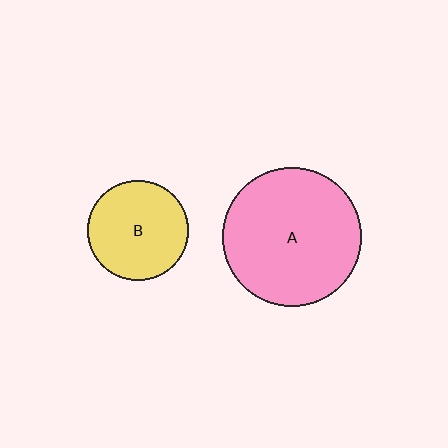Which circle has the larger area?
Circle A (pink).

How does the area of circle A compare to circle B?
Approximately 1.9 times.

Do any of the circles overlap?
No, none of the circles overlap.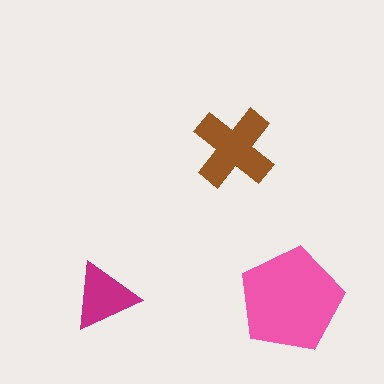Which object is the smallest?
The magenta triangle.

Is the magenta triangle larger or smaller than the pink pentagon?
Smaller.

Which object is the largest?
The pink pentagon.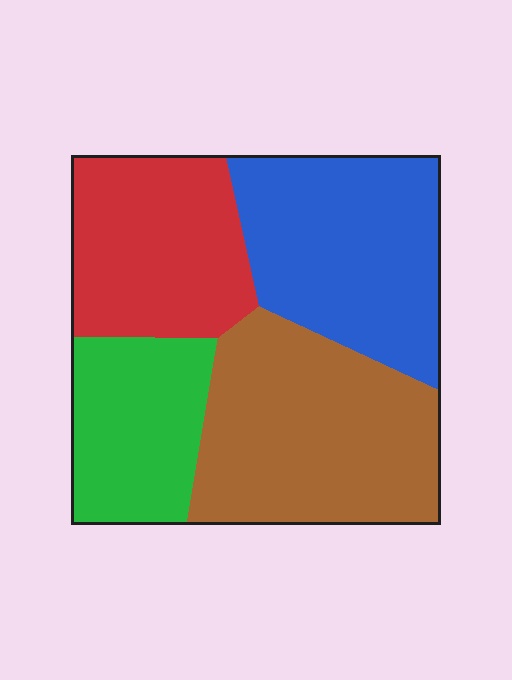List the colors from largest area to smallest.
From largest to smallest: brown, blue, red, green.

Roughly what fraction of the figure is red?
Red takes up between a sixth and a third of the figure.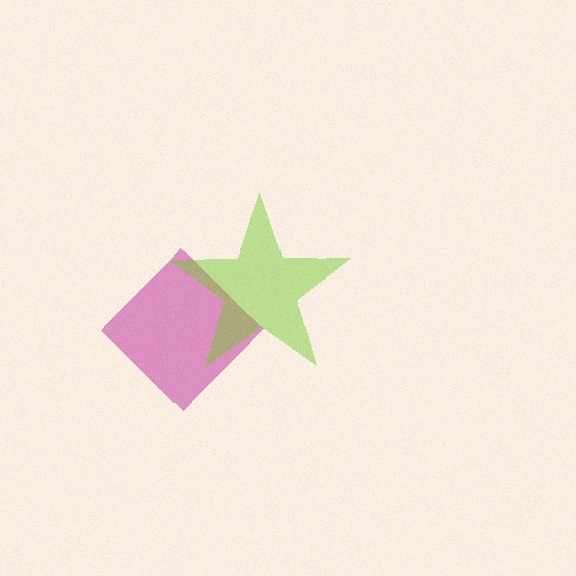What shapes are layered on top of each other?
The layered shapes are: a magenta diamond, a lime star.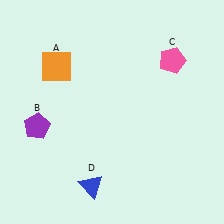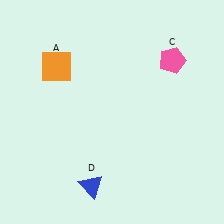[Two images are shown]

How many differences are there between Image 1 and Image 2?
There is 1 difference between the two images.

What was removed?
The purple pentagon (B) was removed in Image 2.